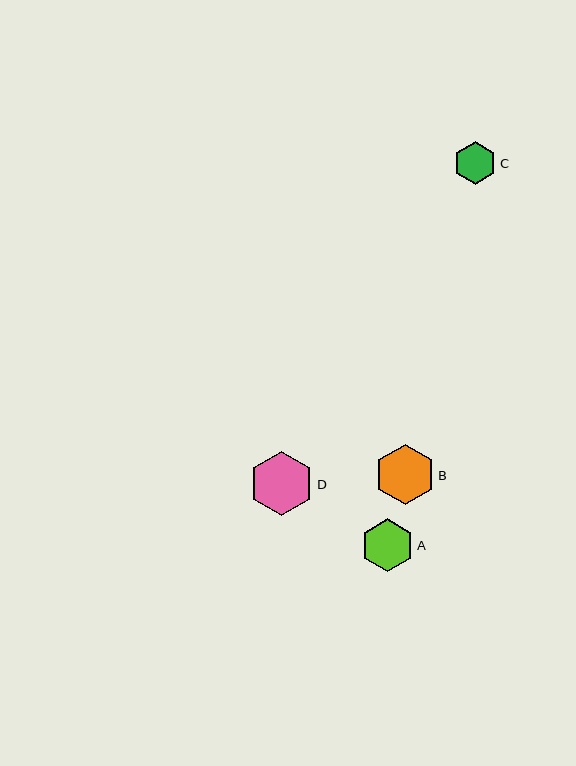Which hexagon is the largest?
Hexagon D is the largest with a size of approximately 64 pixels.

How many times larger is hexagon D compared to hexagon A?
Hexagon D is approximately 1.2 times the size of hexagon A.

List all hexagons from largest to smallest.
From largest to smallest: D, B, A, C.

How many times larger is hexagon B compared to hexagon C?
Hexagon B is approximately 1.4 times the size of hexagon C.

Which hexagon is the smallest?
Hexagon C is the smallest with a size of approximately 43 pixels.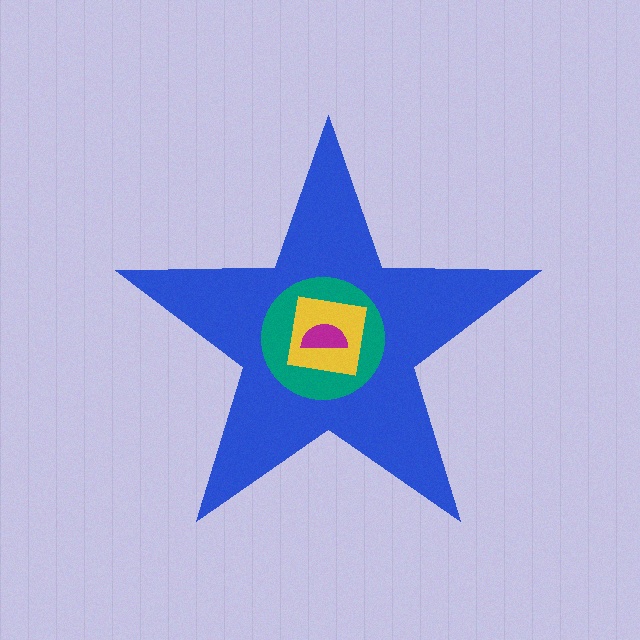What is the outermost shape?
The blue star.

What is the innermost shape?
The magenta semicircle.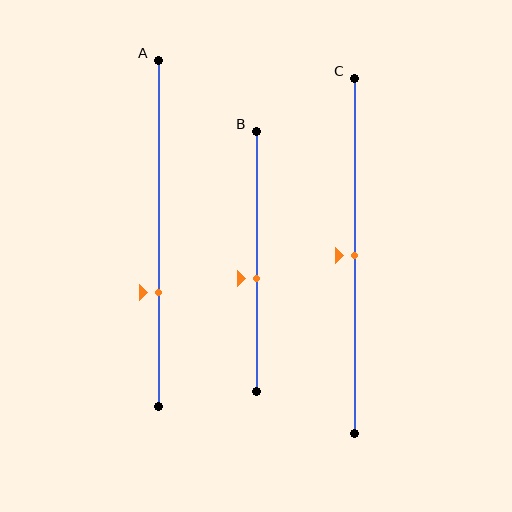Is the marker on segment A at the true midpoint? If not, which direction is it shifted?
No, the marker on segment A is shifted downward by about 17% of the segment length.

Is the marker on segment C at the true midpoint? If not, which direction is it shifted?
Yes, the marker on segment C is at the true midpoint.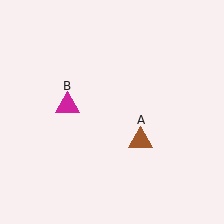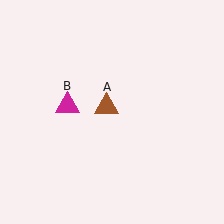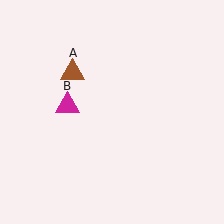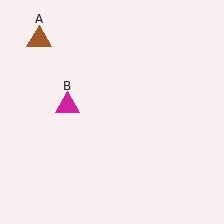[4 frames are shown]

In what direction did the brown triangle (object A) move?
The brown triangle (object A) moved up and to the left.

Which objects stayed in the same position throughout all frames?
Magenta triangle (object B) remained stationary.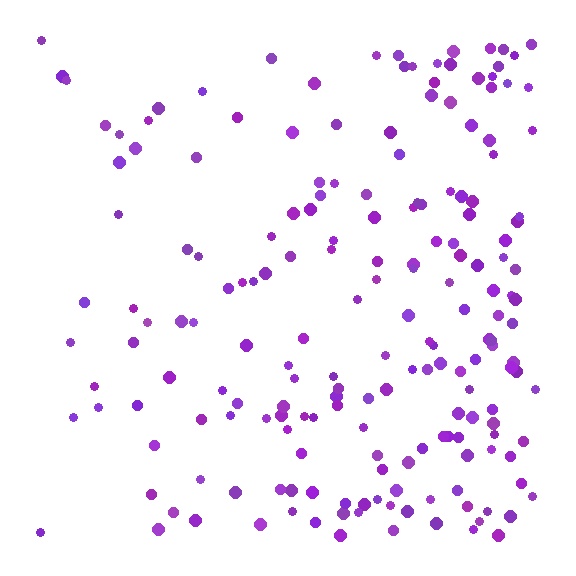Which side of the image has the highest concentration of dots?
The right.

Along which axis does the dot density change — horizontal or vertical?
Horizontal.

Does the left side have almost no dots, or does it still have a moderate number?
Still a moderate number, just noticeably fewer than the right.